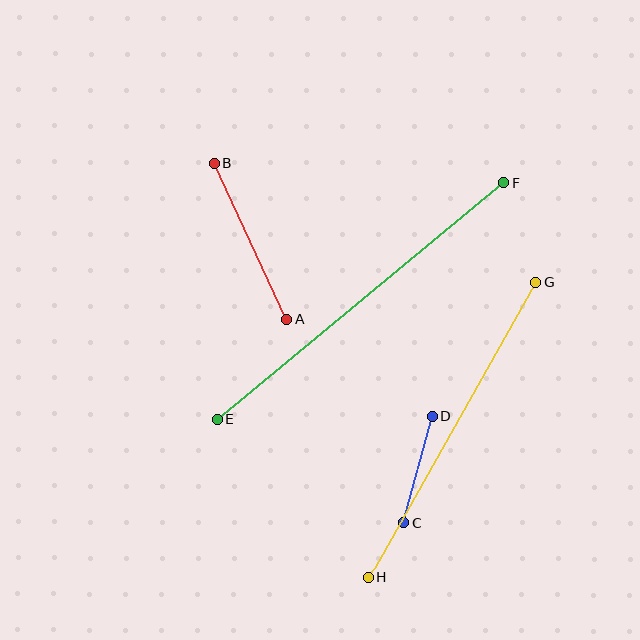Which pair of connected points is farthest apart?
Points E and F are farthest apart.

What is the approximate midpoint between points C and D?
The midpoint is at approximately (418, 470) pixels.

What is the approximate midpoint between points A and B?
The midpoint is at approximately (251, 241) pixels.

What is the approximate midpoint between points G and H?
The midpoint is at approximately (452, 430) pixels.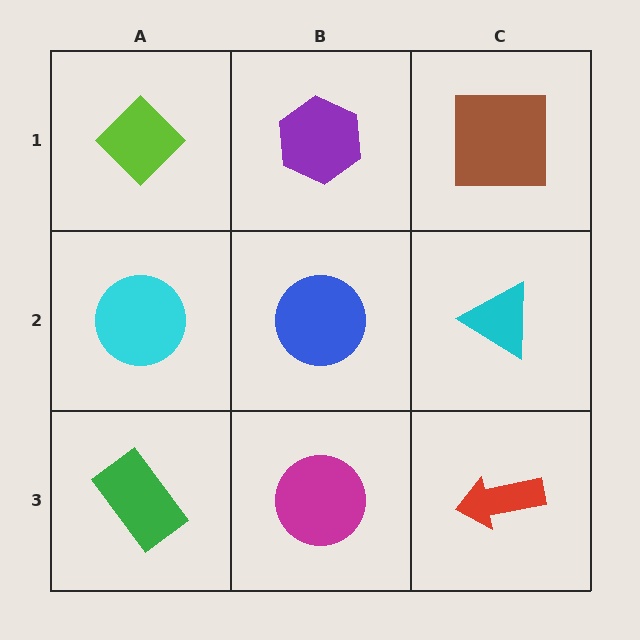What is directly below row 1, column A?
A cyan circle.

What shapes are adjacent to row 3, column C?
A cyan triangle (row 2, column C), a magenta circle (row 3, column B).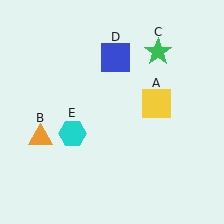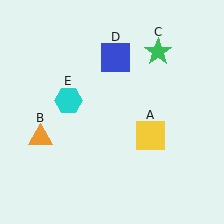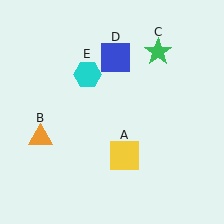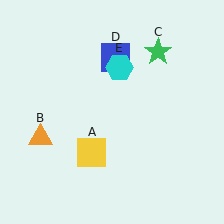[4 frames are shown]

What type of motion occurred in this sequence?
The yellow square (object A), cyan hexagon (object E) rotated clockwise around the center of the scene.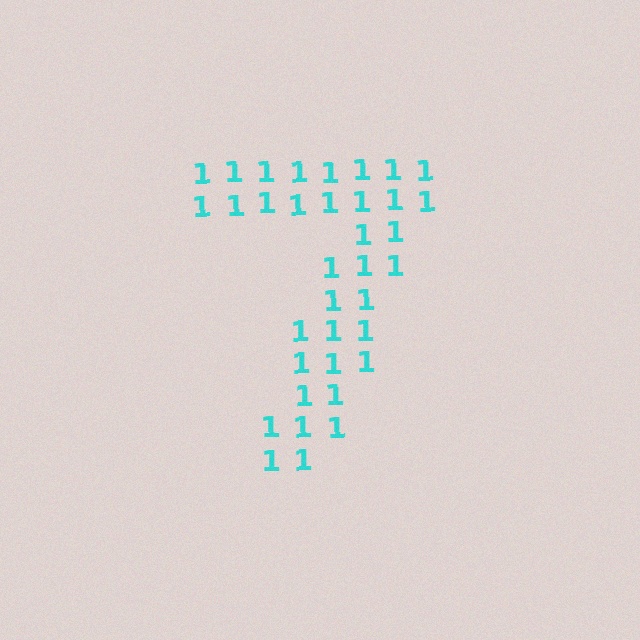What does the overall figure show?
The overall figure shows the digit 7.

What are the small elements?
The small elements are digit 1's.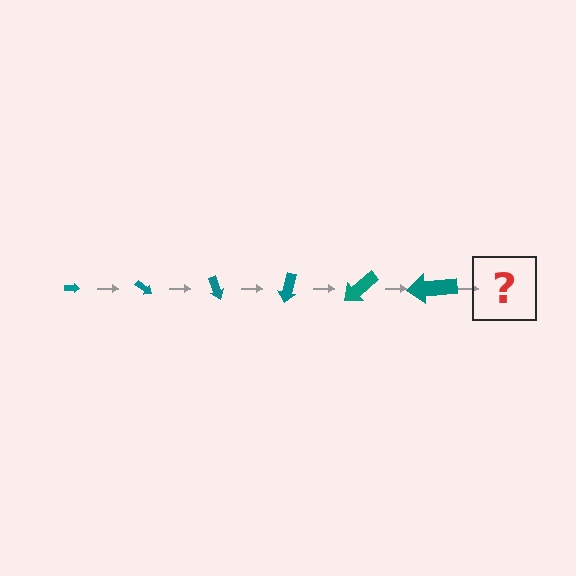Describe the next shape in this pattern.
It should be an arrow, larger than the previous one and rotated 210 degrees from the start.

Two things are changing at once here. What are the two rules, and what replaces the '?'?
The two rules are that the arrow grows larger each step and it rotates 35 degrees each step. The '?' should be an arrow, larger than the previous one and rotated 210 degrees from the start.